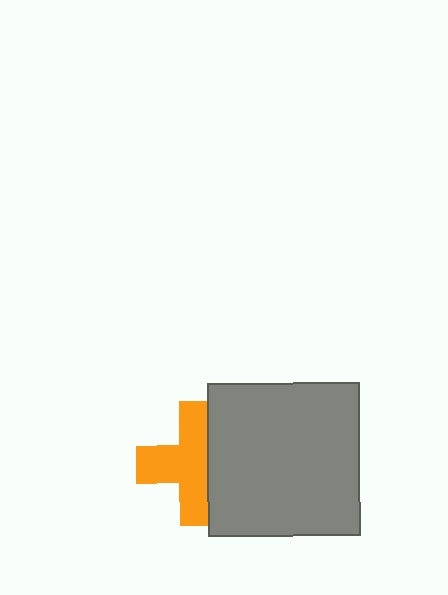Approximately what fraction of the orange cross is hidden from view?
Roughly 36% of the orange cross is hidden behind the gray square.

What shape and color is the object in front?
The object in front is a gray square.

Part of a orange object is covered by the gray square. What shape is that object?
It is a cross.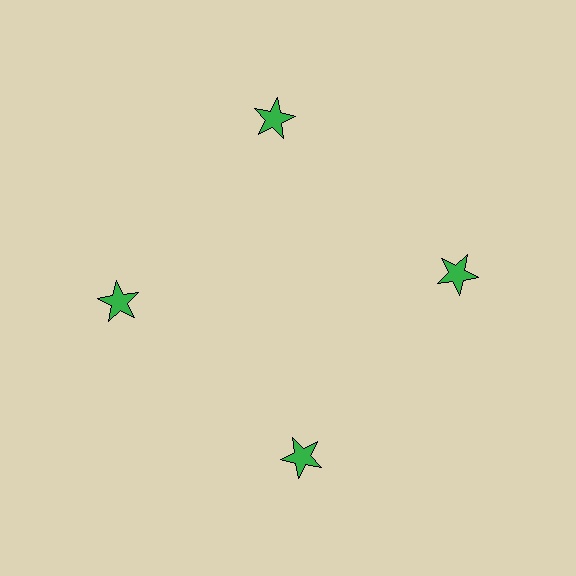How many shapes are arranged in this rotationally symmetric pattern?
There are 4 shapes, arranged in 4 groups of 1.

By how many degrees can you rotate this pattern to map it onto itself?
The pattern maps onto itself every 90 degrees of rotation.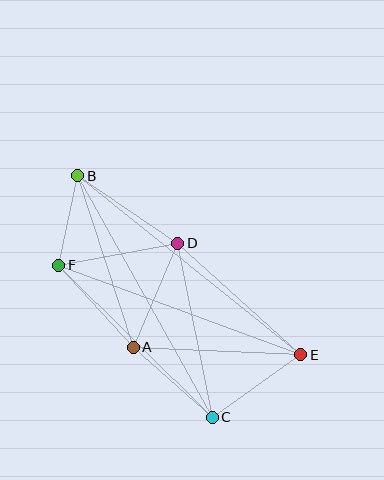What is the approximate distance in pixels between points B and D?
The distance between B and D is approximately 120 pixels.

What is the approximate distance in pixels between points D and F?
The distance between D and F is approximately 121 pixels.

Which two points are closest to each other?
Points B and F are closest to each other.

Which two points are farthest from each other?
Points B and E are farthest from each other.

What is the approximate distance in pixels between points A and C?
The distance between A and C is approximately 106 pixels.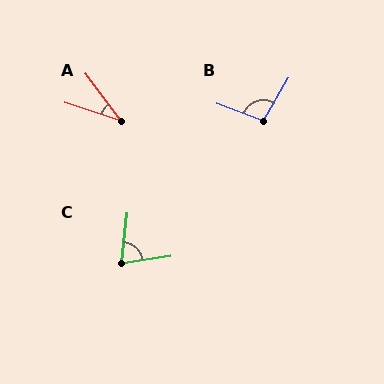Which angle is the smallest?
A, at approximately 36 degrees.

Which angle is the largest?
B, at approximately 100 degrees.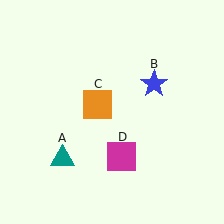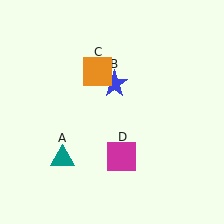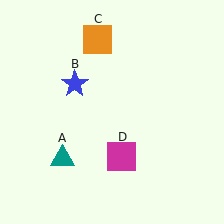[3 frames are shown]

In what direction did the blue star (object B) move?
The blue star (object B) moved left.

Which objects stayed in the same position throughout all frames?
Teal triangle (object A) and magenta square (object D) remained stationary.